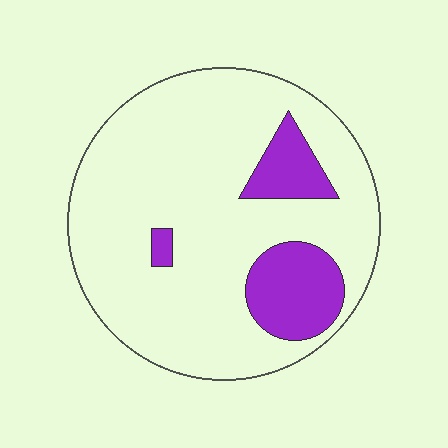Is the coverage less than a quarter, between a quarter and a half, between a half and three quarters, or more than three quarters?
Less than a quarter.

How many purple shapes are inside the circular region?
3.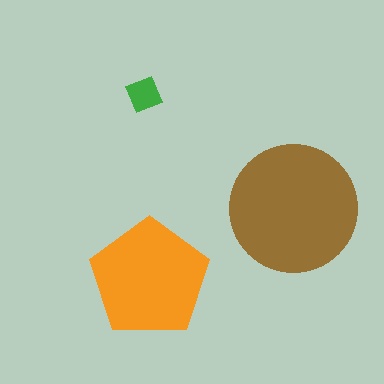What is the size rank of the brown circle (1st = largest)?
1st.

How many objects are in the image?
There are 3 objects in the image.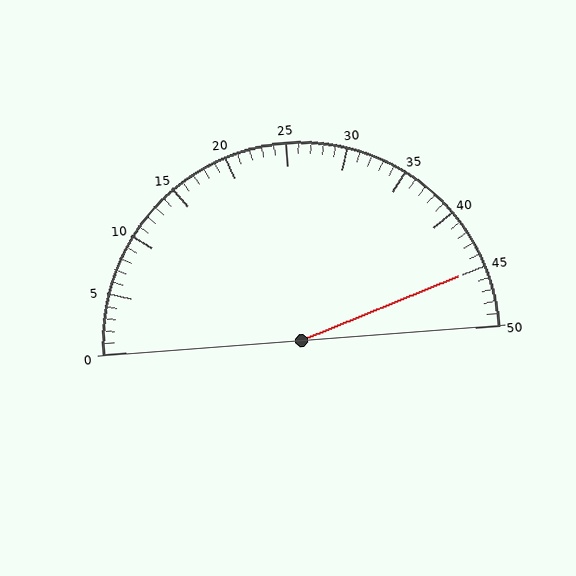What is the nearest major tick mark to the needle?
The nearest major tick mark is 45.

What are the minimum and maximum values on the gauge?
The gauge ranges from 0 to 50.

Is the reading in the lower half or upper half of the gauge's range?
The reading is in the upper half of the range (0 to 50).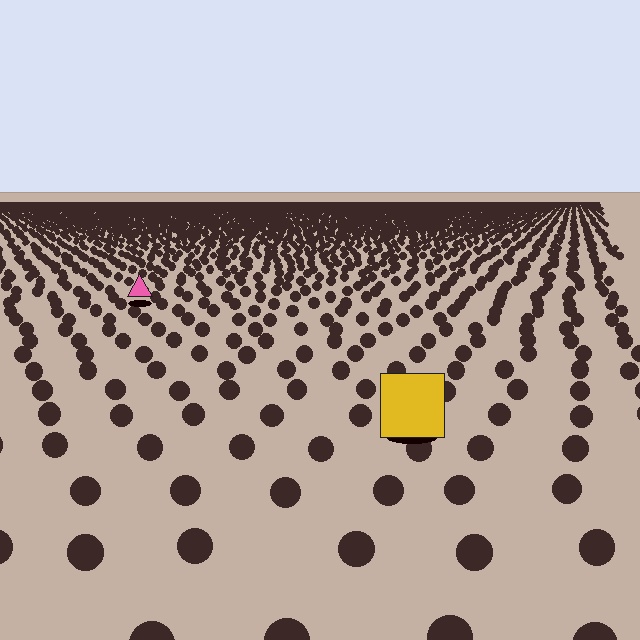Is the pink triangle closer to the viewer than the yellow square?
No. The yellow square is closer — you can tell from the texture gradient: the ground texture is coarser near it.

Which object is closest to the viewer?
The yellow square is closest. The texture marks near it are larger and more spread out.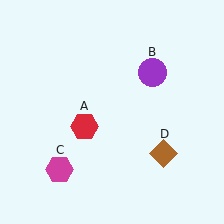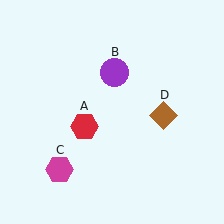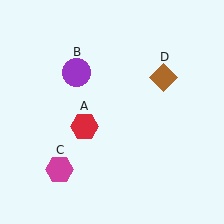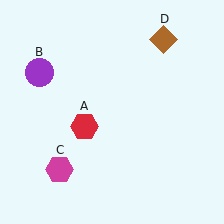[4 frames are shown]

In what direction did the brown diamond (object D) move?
The brown diamond (object D) moved up.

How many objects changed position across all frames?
2 objects changed position: purple circle (object B), brown diamond (object D).